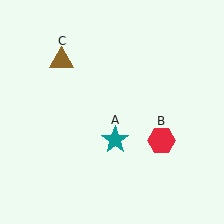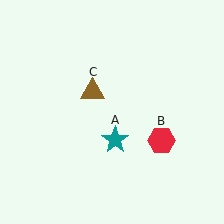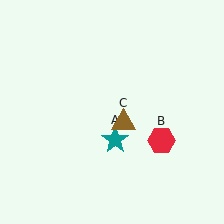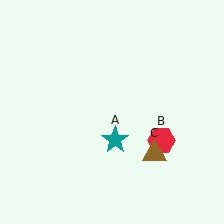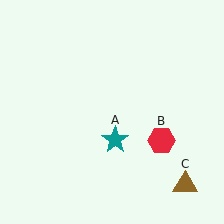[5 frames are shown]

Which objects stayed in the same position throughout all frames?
Teal star (object A) and red hexagon (object B) remained stationary.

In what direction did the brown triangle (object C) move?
The brown triangle (object C) moved down and to the right.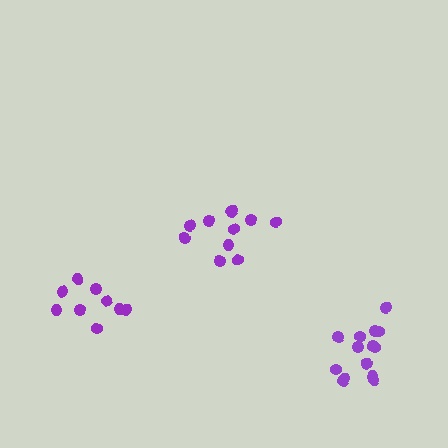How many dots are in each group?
Group 1: 11 dots, Group 2: 14 dots, Group 3: 9 dots (34 total).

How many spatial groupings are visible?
There are 3 spatial groupings.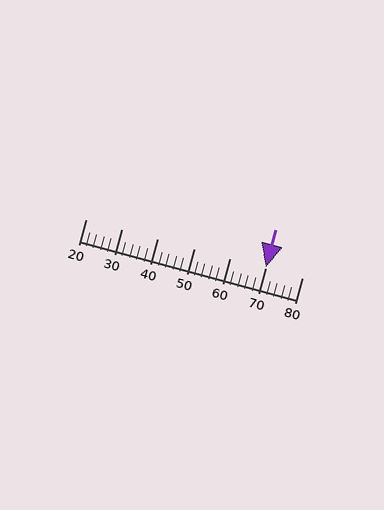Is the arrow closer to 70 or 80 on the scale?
The arrow is closer to 70.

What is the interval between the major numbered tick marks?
The major tick marks are spaced 10 units apart.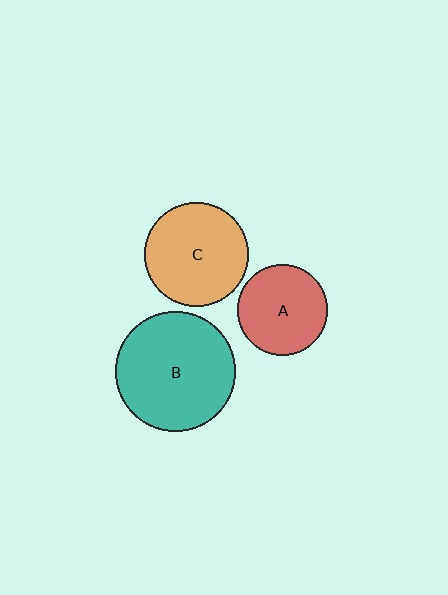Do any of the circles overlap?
No, none of the circles overlap.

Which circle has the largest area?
Circle B (teal).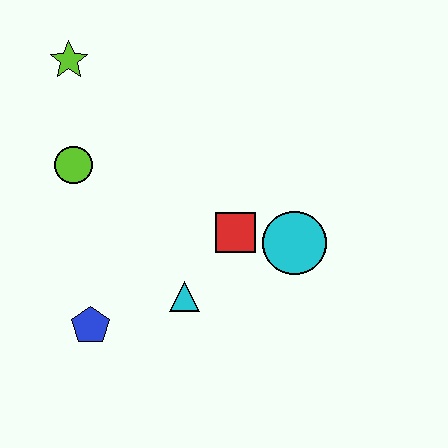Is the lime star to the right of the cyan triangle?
No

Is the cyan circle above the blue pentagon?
Yes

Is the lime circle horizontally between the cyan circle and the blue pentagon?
No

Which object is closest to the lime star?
The lime circle is closest to the lime star.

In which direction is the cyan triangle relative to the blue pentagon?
The cyan triangle is to the right of the blue pentagon.